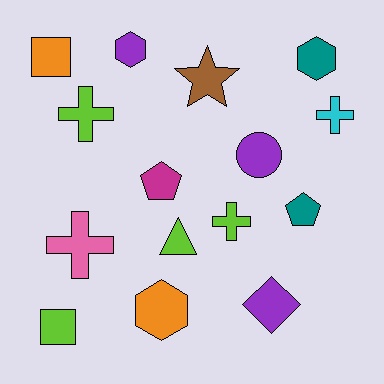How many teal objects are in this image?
There are 2 teal objects.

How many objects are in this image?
There are 15 objects.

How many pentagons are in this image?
There are 2 pentagons.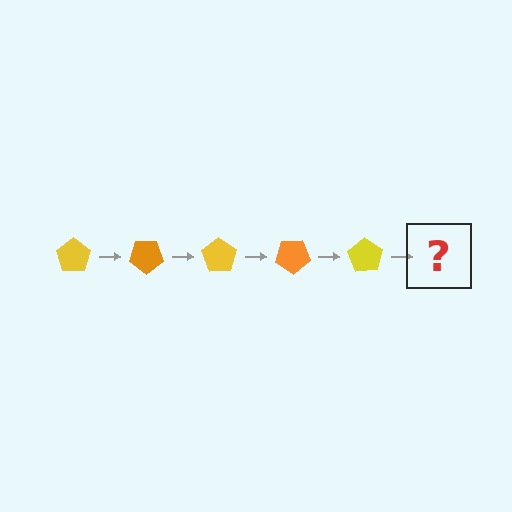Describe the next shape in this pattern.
It should be an orange pentagon, rotated 175 degrees from the start.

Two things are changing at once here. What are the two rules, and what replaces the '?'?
The two rules are that it rotates 35 degrees each step and the color cycles through yellow and orange. The '?' should be an orange pentagon, rotated 175 degrees from the start.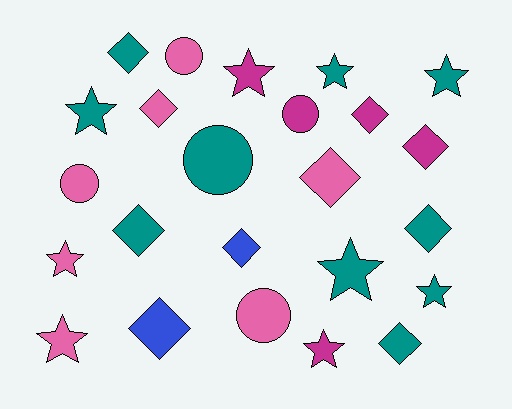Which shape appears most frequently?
Diamond, with 10 objects.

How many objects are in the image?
There are 24 objects.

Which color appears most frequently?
Teal, with 10 objects.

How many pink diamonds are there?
There are 2 pink diamonds.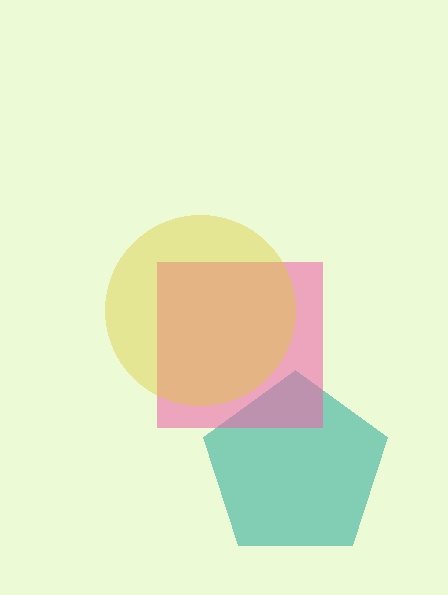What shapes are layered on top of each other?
The layered shapes are: a teal pentagon, a pink square, a yellow circle.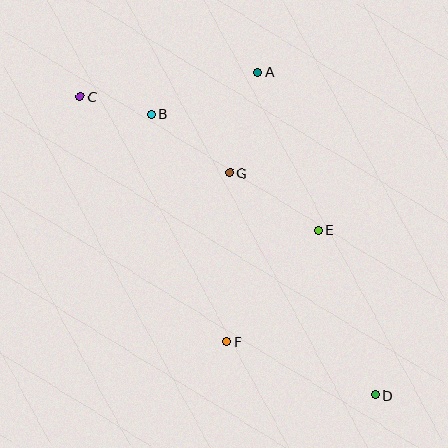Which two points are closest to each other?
Points B and C are closest to each other.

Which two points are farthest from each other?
Points C and D are farthest from each other.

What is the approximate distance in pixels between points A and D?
The distance between A and D is approximately 344 pixels.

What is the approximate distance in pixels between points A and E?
The distance between A and E is approximately 169 pixels.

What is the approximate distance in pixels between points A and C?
The distance between A and C is approximately 179 pixels.